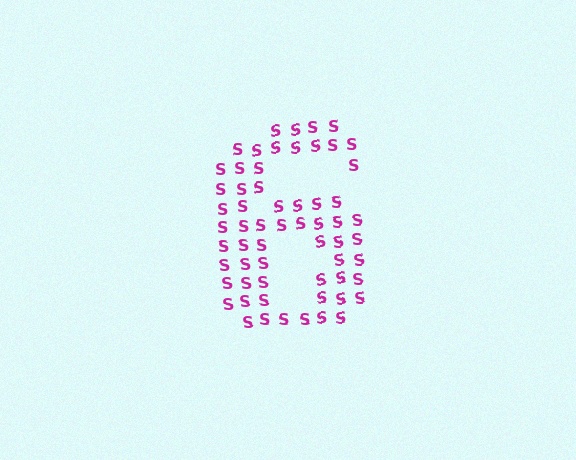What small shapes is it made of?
It is made of small letter S's.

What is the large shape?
The large shape is the digit 6.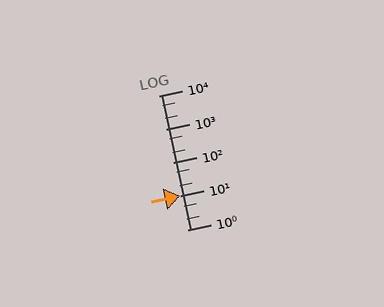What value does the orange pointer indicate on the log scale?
The pointer indicates approximately 10.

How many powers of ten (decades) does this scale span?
The scale spans 4 decades, from 1 to 10000.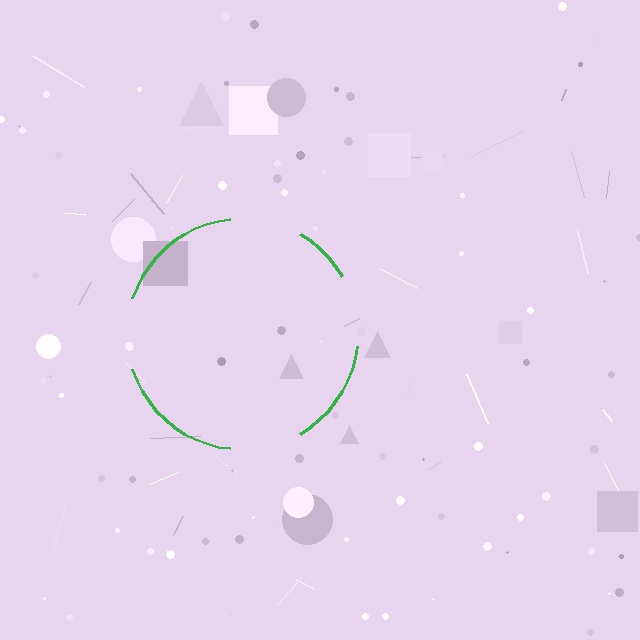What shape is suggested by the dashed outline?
The dashed outline suggests a circle.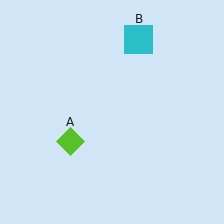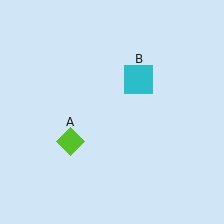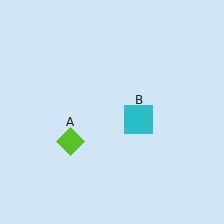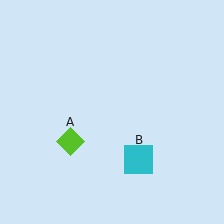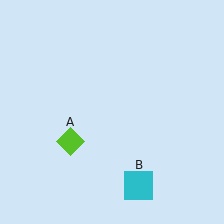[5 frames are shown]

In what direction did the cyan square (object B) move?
The cyan square (object B) moved down.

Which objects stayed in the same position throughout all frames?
Lime diamond (object A) remained stationary.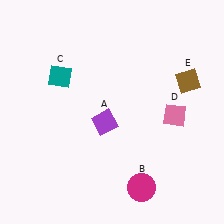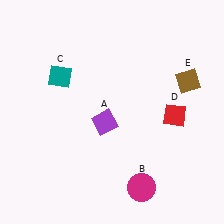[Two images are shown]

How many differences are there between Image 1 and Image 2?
There is 1 difference between the two images.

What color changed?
The diamond (D) changed from pink in Image 1 to red in Image 2.